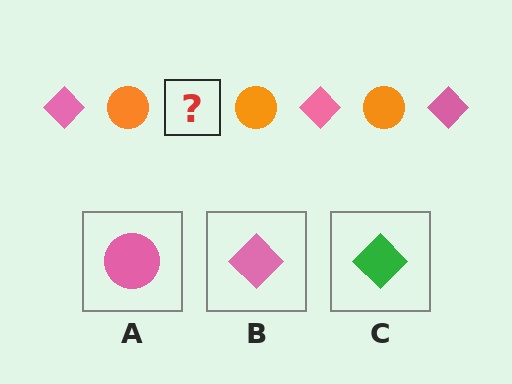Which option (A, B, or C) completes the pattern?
B.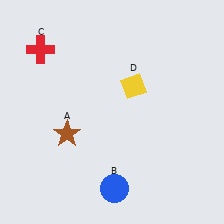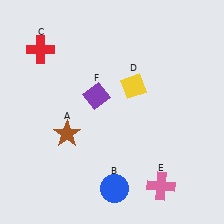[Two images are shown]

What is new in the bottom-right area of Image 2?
A pink cross (E) was added in the bottom-right area of Image 2.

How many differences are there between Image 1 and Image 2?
There are 2 differences between the two images.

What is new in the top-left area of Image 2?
A purple diamond (F) was added in the top-left area of Image 2.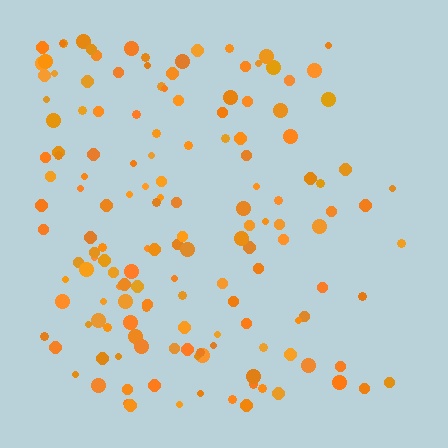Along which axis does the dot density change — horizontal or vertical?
Horizontal.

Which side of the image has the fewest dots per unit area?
The right.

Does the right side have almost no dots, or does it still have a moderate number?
Still a moderate number, just noticeably fewer than the left.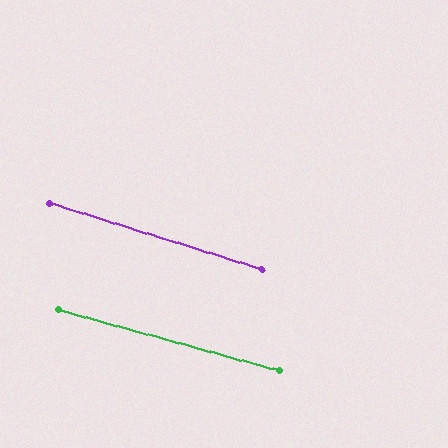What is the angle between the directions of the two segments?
Approximately 2 degrees.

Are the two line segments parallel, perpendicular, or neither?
Parallel — their directions differ by only 2.0°.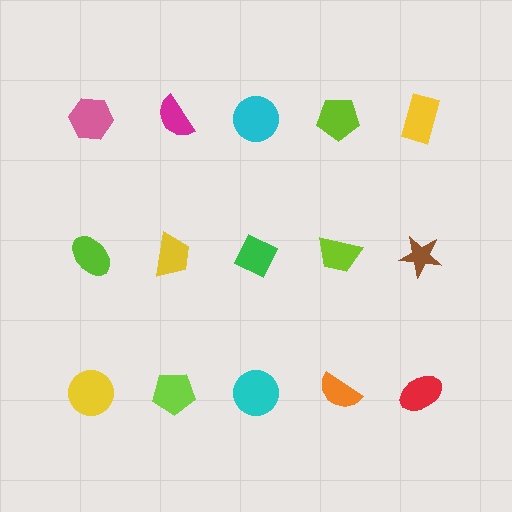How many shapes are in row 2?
5 shapes.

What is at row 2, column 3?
A green diamond.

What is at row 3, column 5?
A red ellipse.